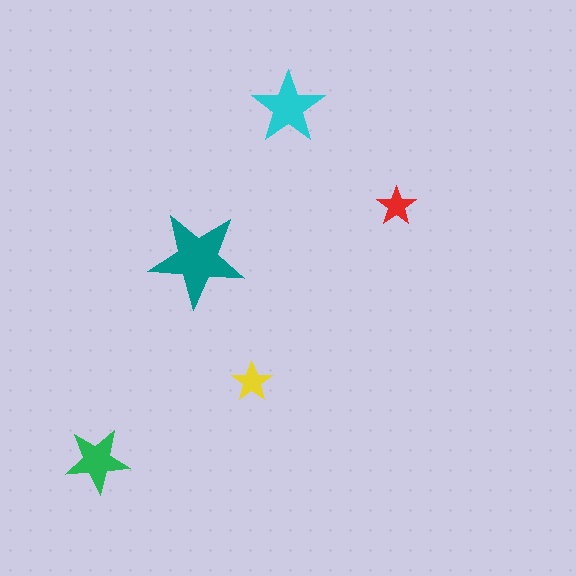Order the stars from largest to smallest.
the teal one, the cyan one, the green one, the yellow one, the red one.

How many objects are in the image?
There are 5 objects in the image.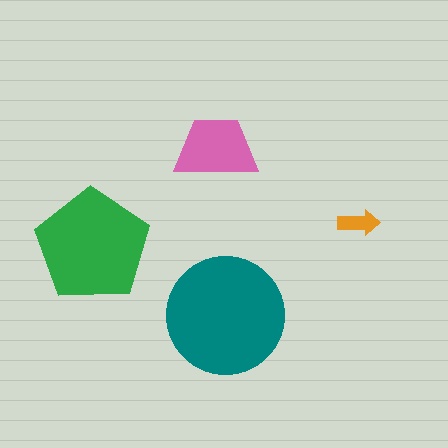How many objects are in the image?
There are 4 objects in the image.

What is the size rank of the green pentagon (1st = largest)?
2nd.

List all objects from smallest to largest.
The orange arrow, the pink trapezoid, the green pentagon, the teal circle.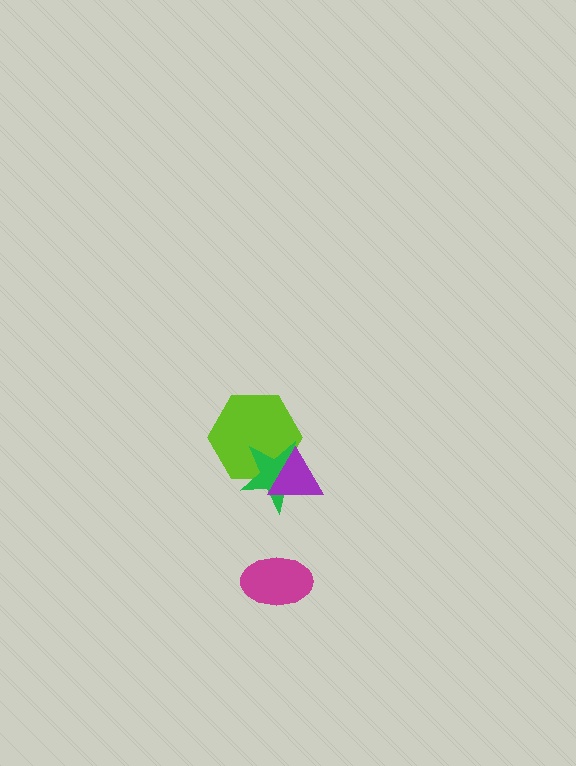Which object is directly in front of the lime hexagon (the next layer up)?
The green star is directly in front of the lime hexagon.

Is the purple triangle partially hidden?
No, no other shape covers it.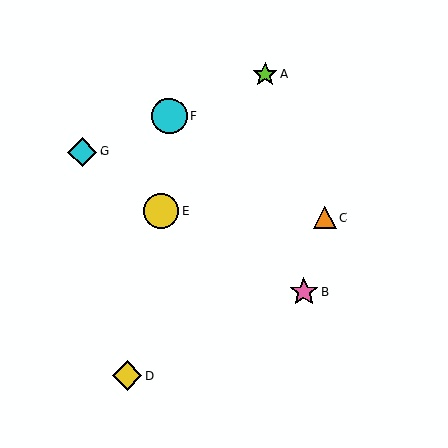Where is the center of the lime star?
The center of the lime star is at (265, 74).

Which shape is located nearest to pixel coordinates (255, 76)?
The lime star (labeled A) at (265, 74) is nearest to that location.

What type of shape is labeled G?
Shape G is a cyan diamond.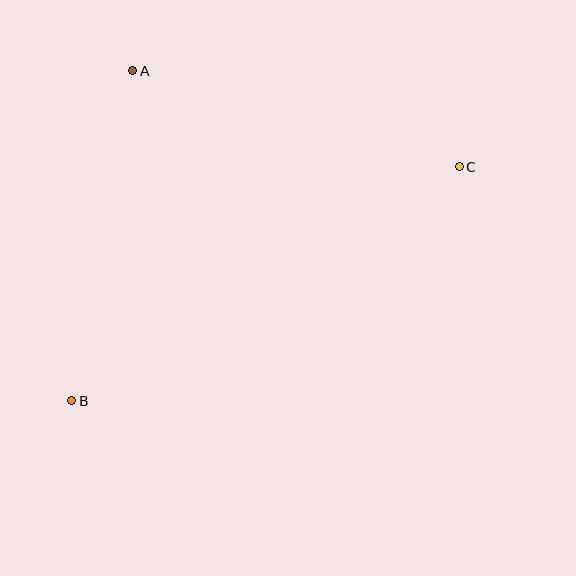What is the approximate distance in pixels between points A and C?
The distance between A and C is approximately 340 pixels.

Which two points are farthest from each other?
Points B and C are farthest from each other.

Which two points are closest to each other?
Points A and B are closest to each other.